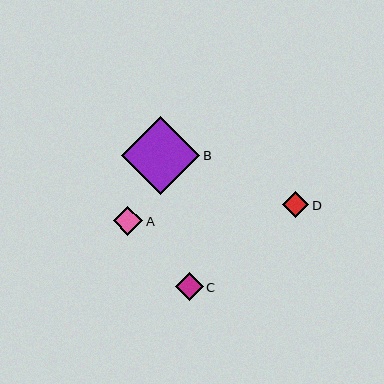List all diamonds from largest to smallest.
From largest to smallest: B, A, C, D.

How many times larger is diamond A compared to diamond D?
Diamond A is approximately 1.1 times the size of diamond D.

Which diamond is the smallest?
Diamond D is the smallest with a size of approximately 26 pixels.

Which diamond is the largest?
Diamond B is the largest with a size of approximately 78 pixels.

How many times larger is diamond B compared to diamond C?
Diamond B is approximately 2.8 times the size of diamond C.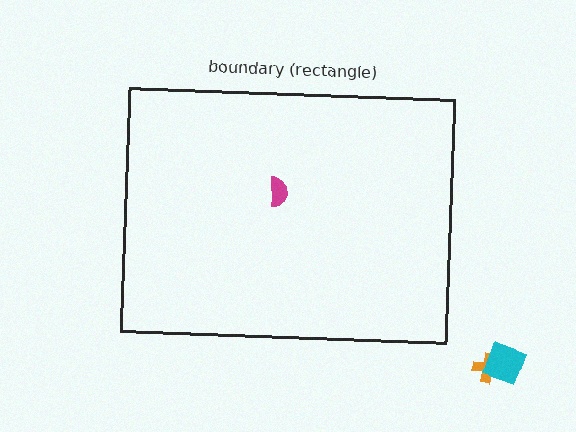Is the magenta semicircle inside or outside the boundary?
Inside.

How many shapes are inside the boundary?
1 inside, 2 outside.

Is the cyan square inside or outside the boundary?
Outside.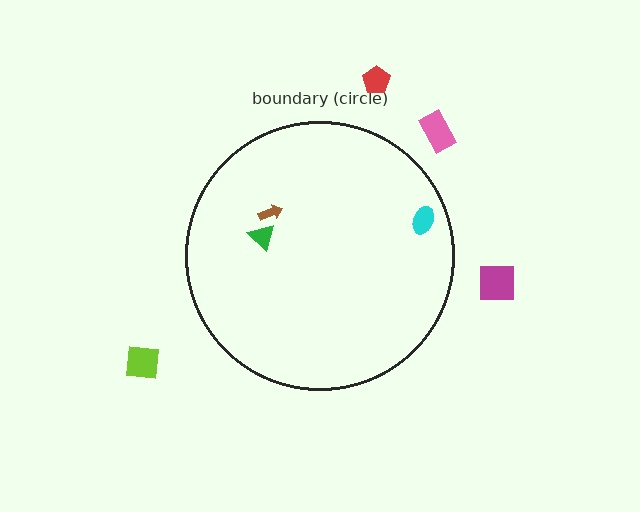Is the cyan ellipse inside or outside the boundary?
Inside.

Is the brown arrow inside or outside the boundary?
Inside.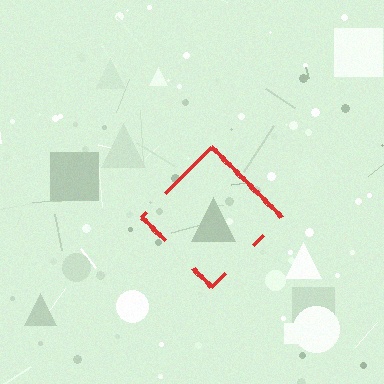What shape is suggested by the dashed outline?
The dashed outline suggests a diamond.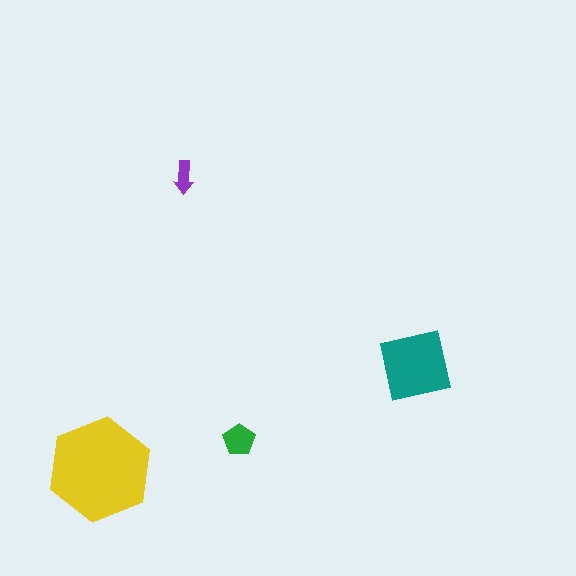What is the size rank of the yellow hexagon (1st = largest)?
1st.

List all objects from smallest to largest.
The purple arrow, the green pentagon, the teal square, the yellow hexagon.